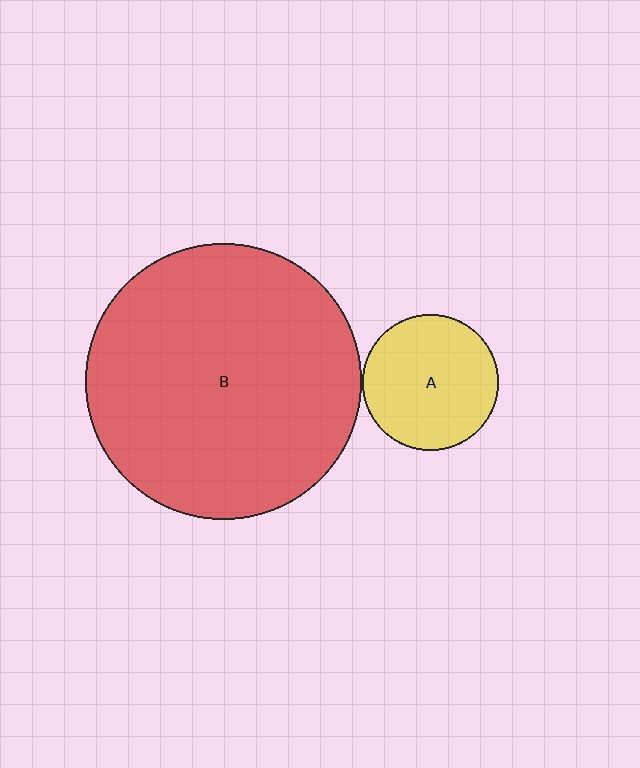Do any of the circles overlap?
No, none of the circles overlap.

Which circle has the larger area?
Circle B (red).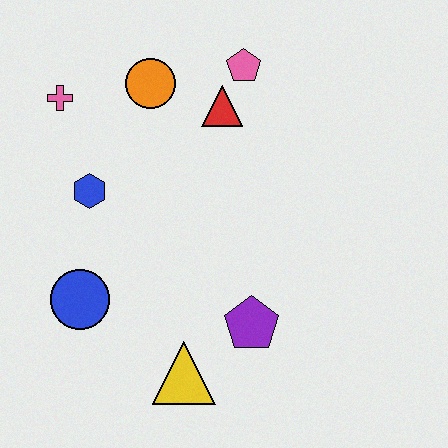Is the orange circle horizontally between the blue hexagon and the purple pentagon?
Yes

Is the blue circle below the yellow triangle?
No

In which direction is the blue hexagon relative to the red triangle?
The blue hexagon is to the left of the red triangle.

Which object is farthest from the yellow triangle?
The pink pentagon is farthest from the yellow triangle.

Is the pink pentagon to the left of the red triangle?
No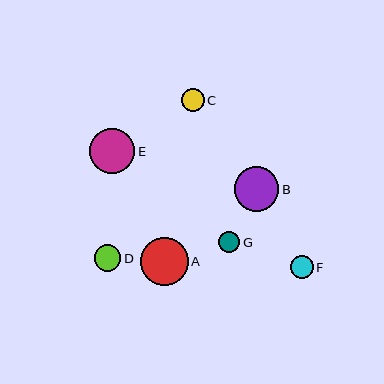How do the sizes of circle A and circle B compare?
Circle A and circle B are approximately the same size.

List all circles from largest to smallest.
From largest to smallest: A, E, B, D, C, F, G.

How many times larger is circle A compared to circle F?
Circle A is approximately 2.1 times the size of circle F.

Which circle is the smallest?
Circle G is the smallest with a size of approximately 21 pixels.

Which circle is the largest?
Circle A is the largest with a size of approximately 48 pixels.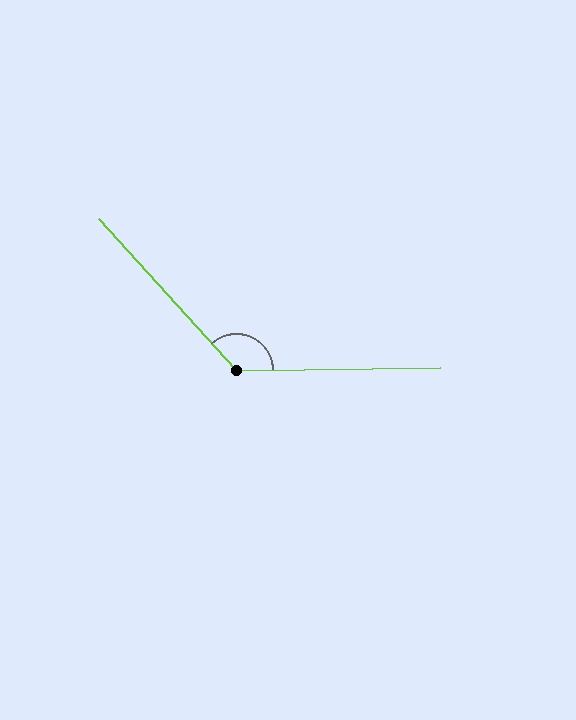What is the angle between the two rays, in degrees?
Approximately 131 degrees.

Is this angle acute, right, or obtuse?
It is obtuse.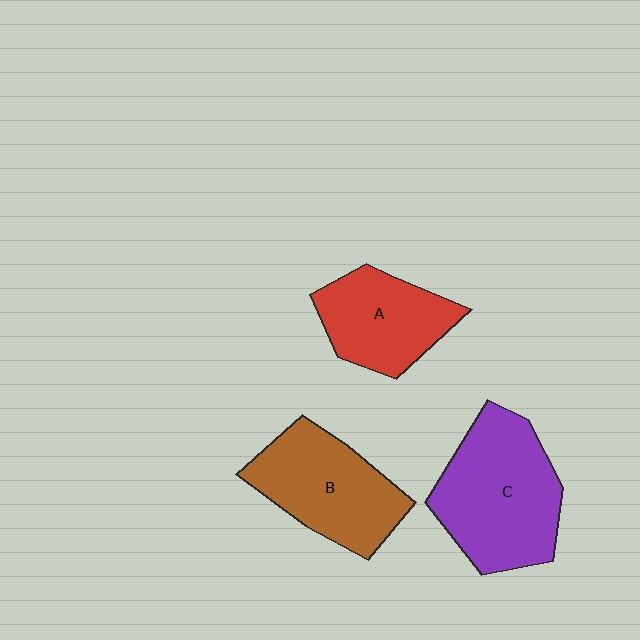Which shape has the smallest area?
Shape A (red).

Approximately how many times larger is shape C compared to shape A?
Approximately 1.5 times.